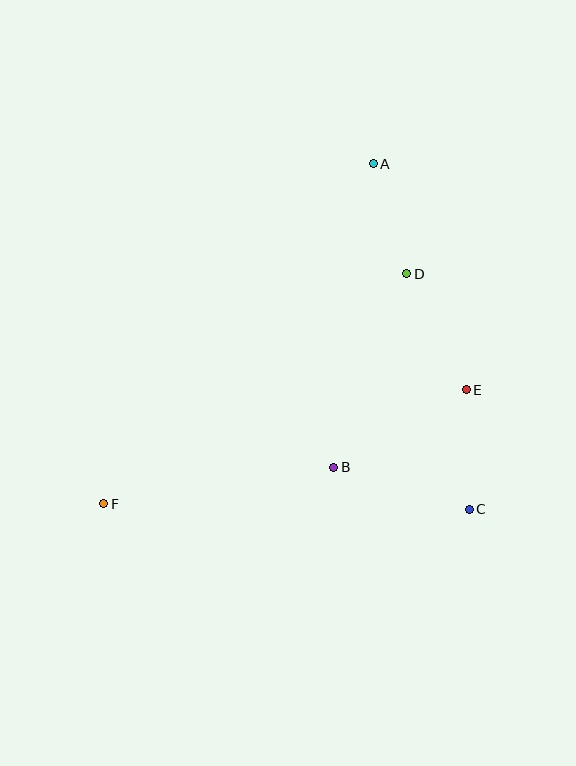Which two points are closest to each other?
Points A and D are closest to each other.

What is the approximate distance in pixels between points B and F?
The distance between B and F is approximately 233 pixels.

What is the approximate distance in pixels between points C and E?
The distance between C and E is approximately 120 pixels.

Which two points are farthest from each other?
Points A and F are farthest from each other.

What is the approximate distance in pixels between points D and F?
The distance between D and F is approximately 380 pixels.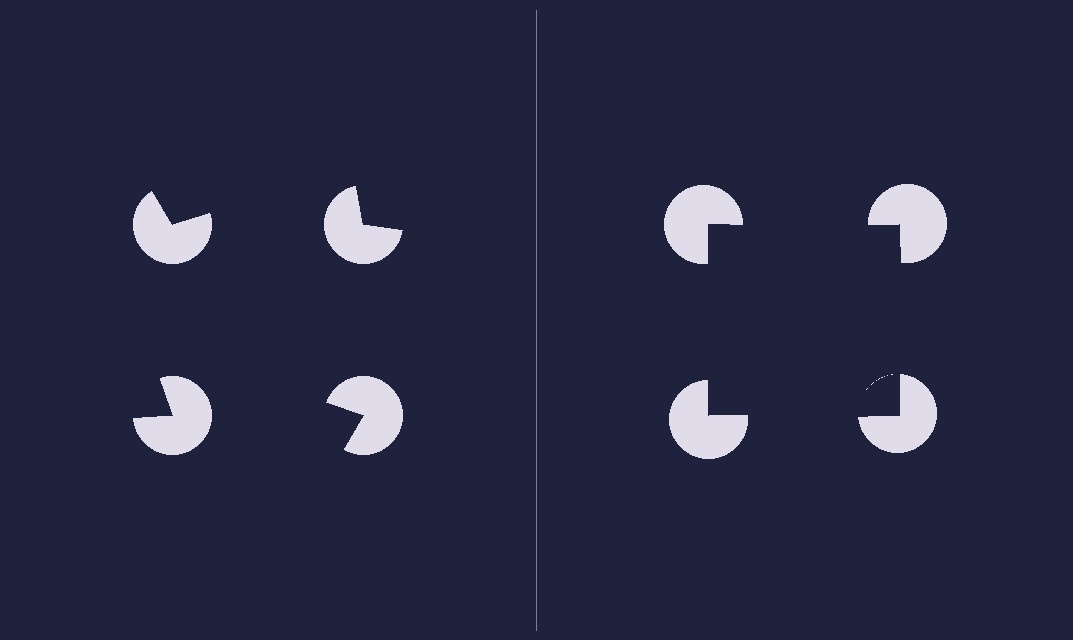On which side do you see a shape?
An illusory square appears on the right side. On the left side the wedge cuts are rotated, so no coherent shape forms.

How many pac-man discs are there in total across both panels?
8 — 4 on each side.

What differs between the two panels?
The pac-man discs are positioned identically on both sides; only the wedge orientations differ. On the right they align to a square; on the left they are misaligned.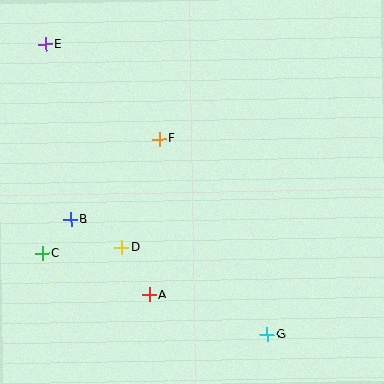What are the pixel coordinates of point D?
Point D is at (122, 248).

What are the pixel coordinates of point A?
Point A is at (149, 294).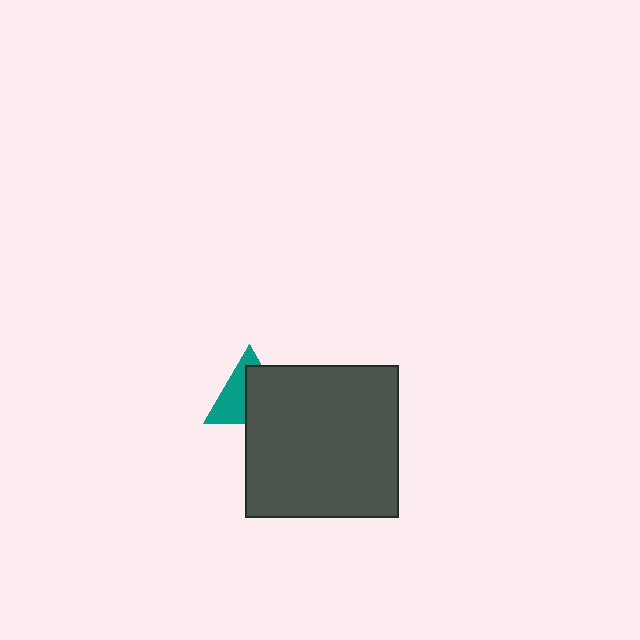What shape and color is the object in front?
The object in front is a dark gray square.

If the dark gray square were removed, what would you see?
You would see the complete teal triangle.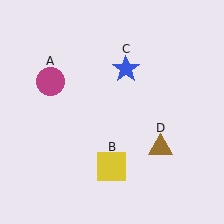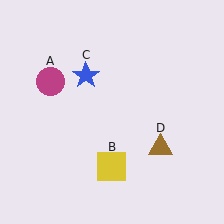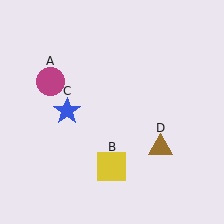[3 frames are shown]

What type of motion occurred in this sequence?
The blue star (object C) rotated counterclockwise around the center of the scene.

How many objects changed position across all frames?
1 object changed position: blue star (object C).